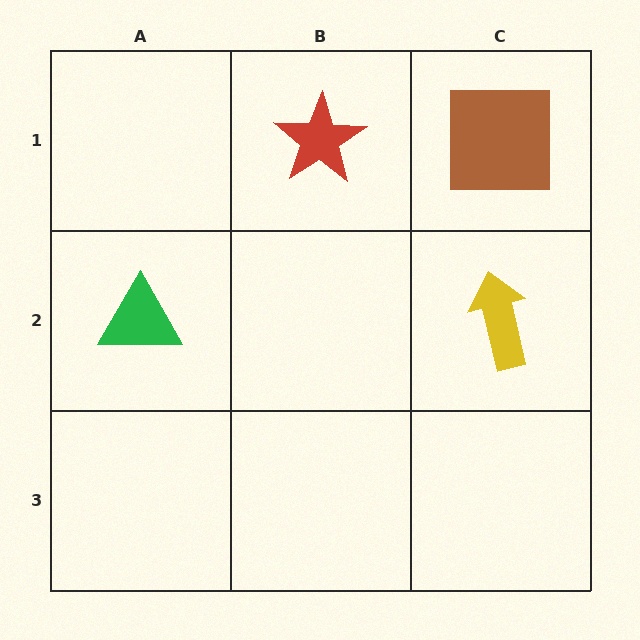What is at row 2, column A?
A green triangle.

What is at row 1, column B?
A red star.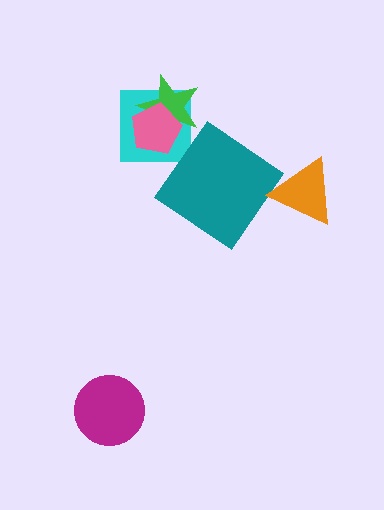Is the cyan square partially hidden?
Yes, it is partially covered by another shape.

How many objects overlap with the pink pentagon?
2 objects overlap with the pink pentagon.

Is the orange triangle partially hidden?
No, no other shape covers it.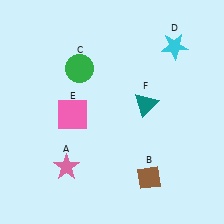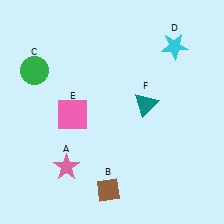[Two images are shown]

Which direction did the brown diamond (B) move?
The brown diamond (B) moved left.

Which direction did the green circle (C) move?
The green circle (C) moved left.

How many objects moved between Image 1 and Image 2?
2 objects moved between the two images.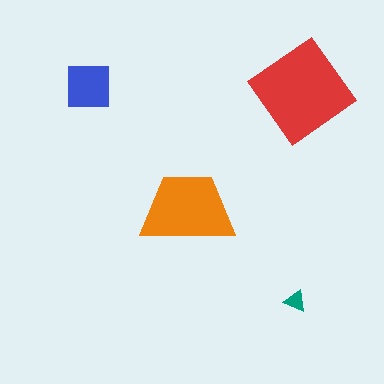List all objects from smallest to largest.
The teal triangle, the blue square, the orange trapezoid, the red diamond.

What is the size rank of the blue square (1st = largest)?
3rd.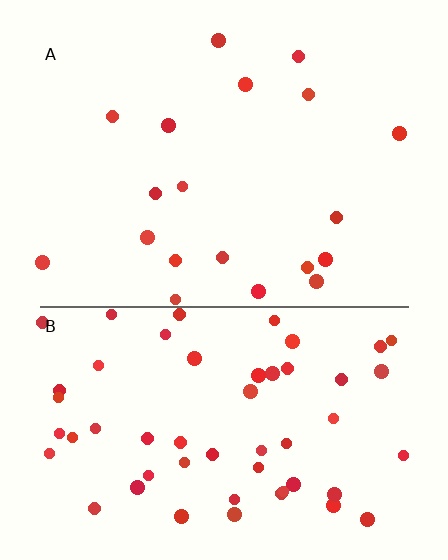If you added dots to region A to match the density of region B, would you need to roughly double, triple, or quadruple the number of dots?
Approximately triple.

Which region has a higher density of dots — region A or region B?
B (the bottom).